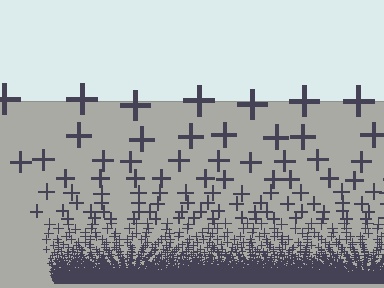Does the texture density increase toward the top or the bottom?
Density increases toward the bottom.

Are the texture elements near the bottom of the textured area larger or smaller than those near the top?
Smaller. The gradient is inverted — elements near the bottom are smaller and denser.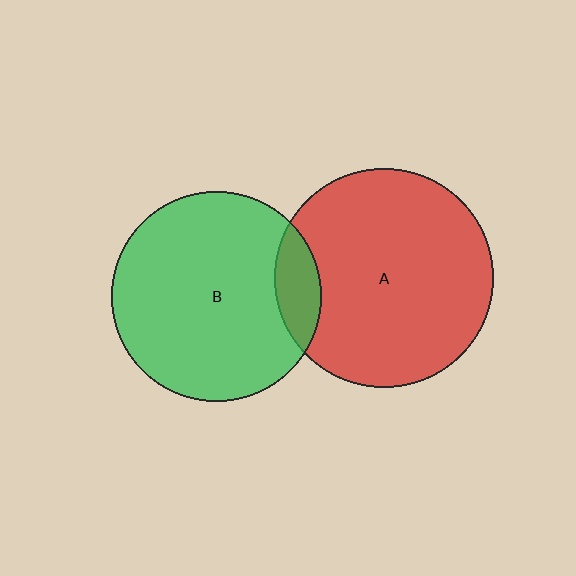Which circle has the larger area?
Circle A (red).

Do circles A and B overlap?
Yes.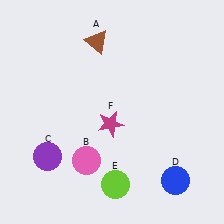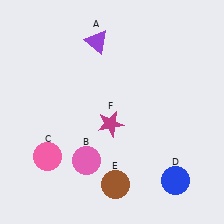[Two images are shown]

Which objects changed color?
A changed from brown to purple. C changed from purple to pink. E changed from lime to brown.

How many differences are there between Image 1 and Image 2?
There are 3 differences between the two images.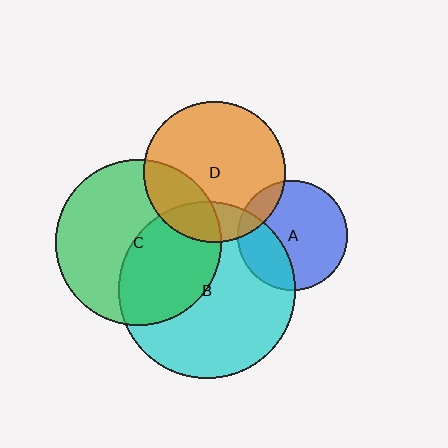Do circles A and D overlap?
Yes.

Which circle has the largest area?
Circle B (cyan).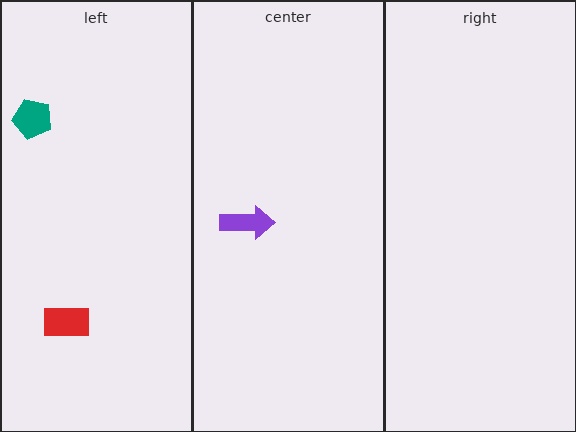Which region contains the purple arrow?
The center region.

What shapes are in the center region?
The purple arrow.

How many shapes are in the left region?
2.